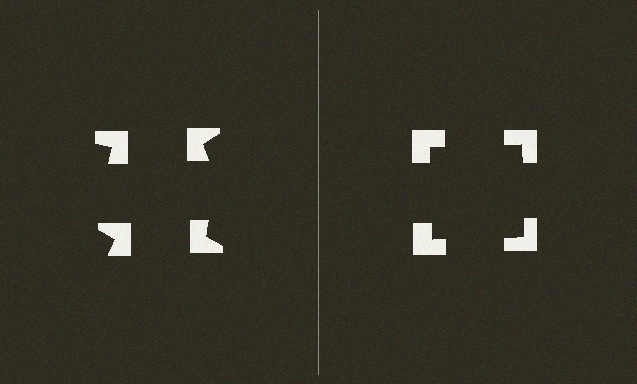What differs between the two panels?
The notched squares are positioned identically on both sides; only the wedge orientations differ. On the right they align to a square; on the left they are misaligned.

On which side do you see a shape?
An illusory square appears on the right side. On the left side the wedge cuts are rotated, so no coherent shape forms.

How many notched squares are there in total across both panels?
8 — 4 on each side.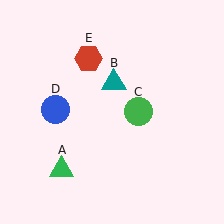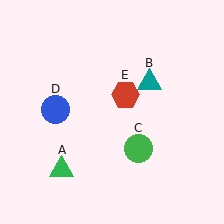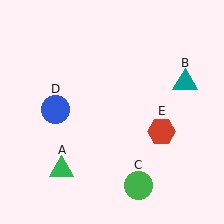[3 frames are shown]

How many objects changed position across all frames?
3 objects changed position: teal triangle (object B), green circle (object C), red hexagon (object E).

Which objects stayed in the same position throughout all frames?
Green triangle (object A) and blue circle (object D) remained stationary.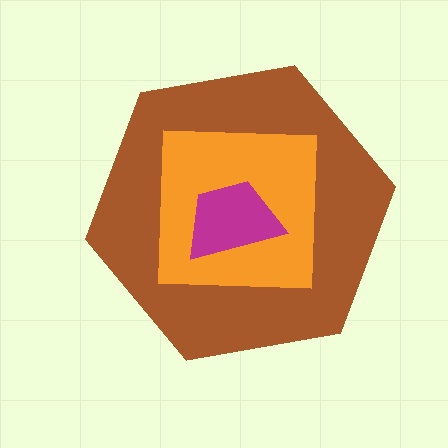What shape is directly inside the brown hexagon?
The orange square.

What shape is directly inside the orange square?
The magenta trapezoid.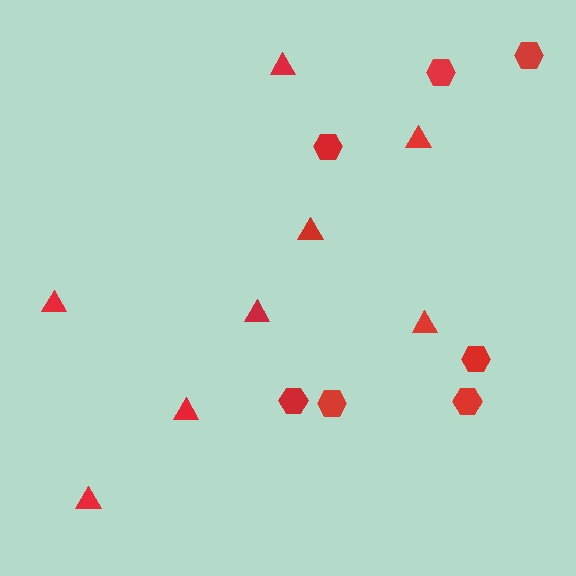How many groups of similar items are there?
There are 2 groups: one group of triangles (8) and one group of hexagons (7).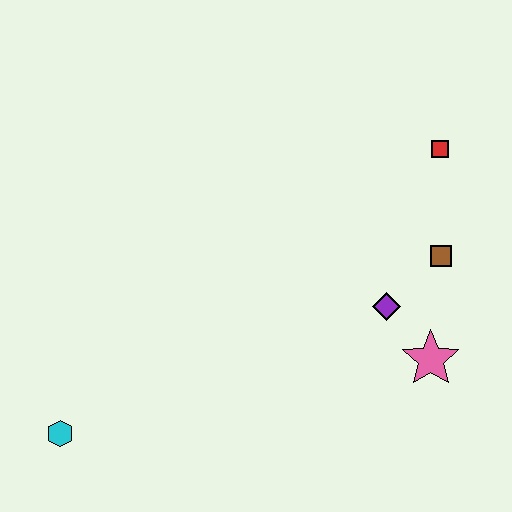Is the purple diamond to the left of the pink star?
Yes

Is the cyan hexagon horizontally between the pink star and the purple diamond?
No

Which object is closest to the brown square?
The purple diamond is closest to the brown square.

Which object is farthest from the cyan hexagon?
The red square is farthest from the cyan hexagon.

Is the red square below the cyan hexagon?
No